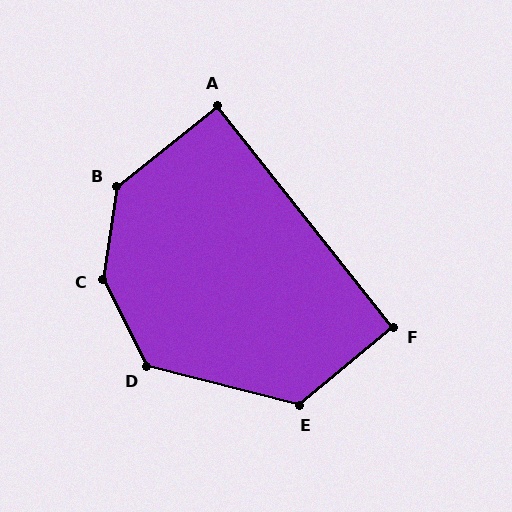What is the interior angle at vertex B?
Approximately 138 degrees (obtuse).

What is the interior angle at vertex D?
Approximately 131 degrees (obtuse).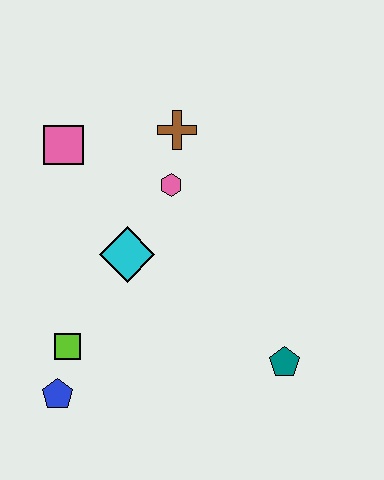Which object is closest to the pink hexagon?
The brown cross is closest to the pink hexagon.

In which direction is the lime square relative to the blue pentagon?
The lime square is above the blue pentagon.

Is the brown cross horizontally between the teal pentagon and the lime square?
Yes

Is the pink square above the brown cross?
No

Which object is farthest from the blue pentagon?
The brown cross is farthest from the blue pentagon.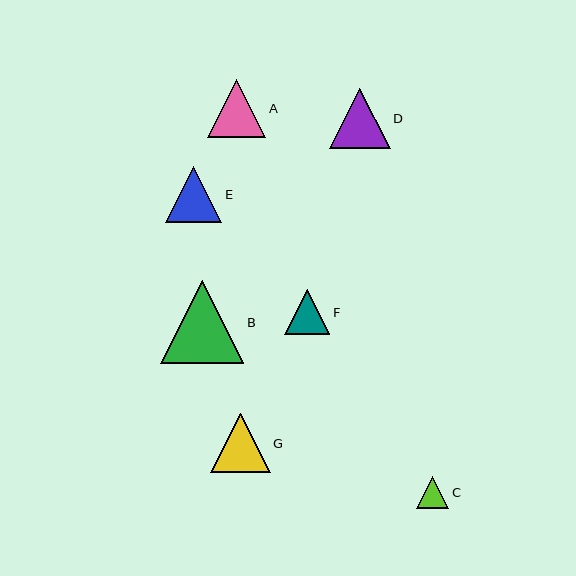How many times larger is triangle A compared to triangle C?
Triangle A is approximately 1.8 times the size of triangle C.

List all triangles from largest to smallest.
From largest to smallest: B, D, G, A, E, F, C.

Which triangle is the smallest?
Triangle C is the smallest with a size of approximately 32 pixels.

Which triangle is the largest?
Triangle B is the largest with a size of approximately 83 pixels.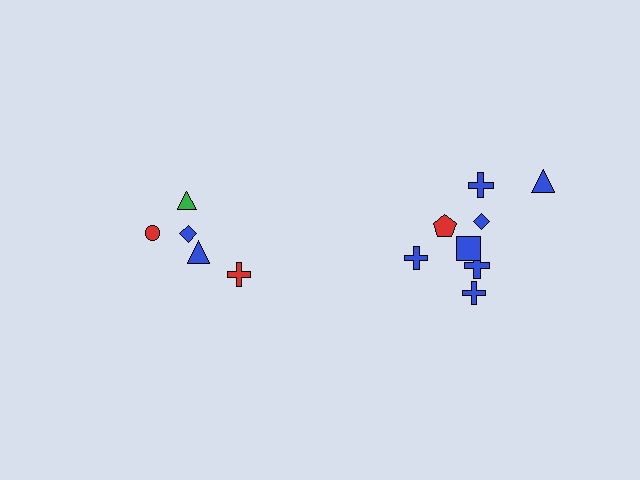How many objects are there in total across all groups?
There are 13 objects.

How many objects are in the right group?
There are 8 objects.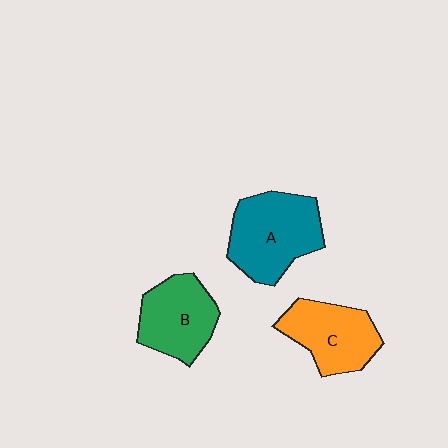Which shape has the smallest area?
Shape B (green).